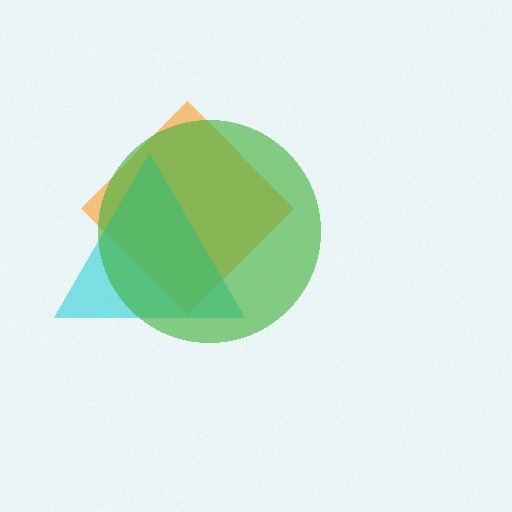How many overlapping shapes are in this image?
There are 3 overlapping shapes in the image.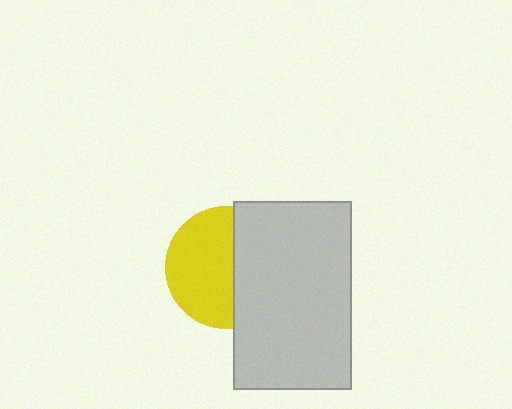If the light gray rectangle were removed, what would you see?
You would see the complete yellow circle.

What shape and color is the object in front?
The object in front is a light gray rectangle.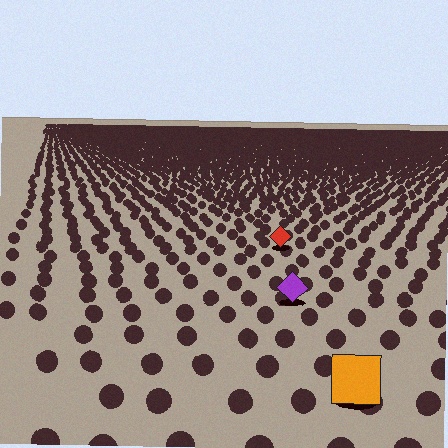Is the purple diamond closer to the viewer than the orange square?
No. The orange square is closer — you can tell from the texture gradient: the ground texture is coarser near it.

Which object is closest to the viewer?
The orange square is closest. The texture marks near it are larger and more spread out.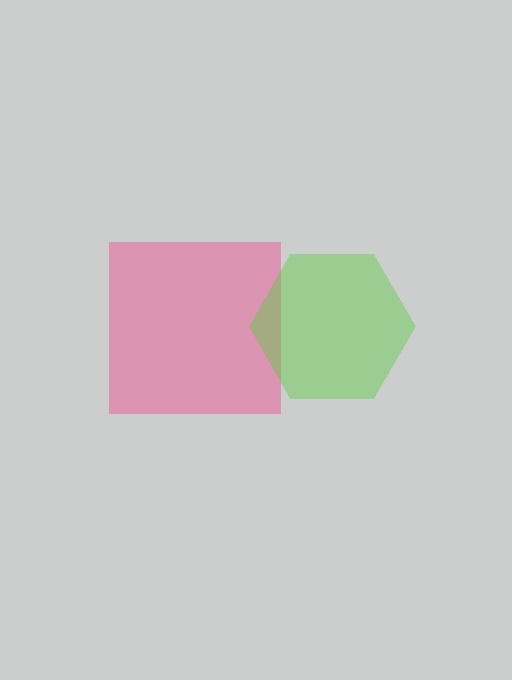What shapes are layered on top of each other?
The layered shapes are: a pink square, a lime hexagon.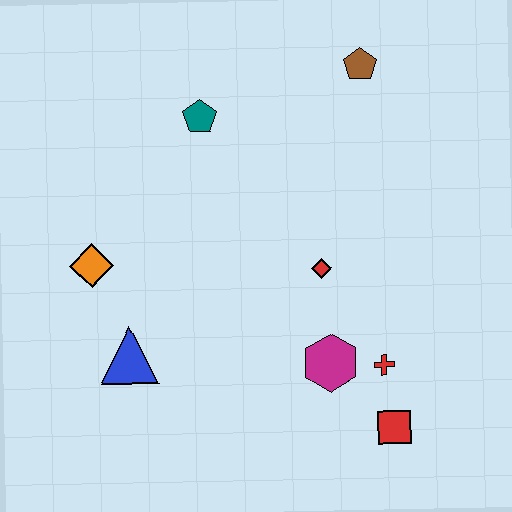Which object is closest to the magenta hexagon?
The red cross is closest to the magenta hexagon.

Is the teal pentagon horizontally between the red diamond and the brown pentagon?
No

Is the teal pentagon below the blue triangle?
No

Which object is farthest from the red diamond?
The orange diamond is farthest from the red diamond.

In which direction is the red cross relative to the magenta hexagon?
The red cross is to the right of the magenta hexagon.